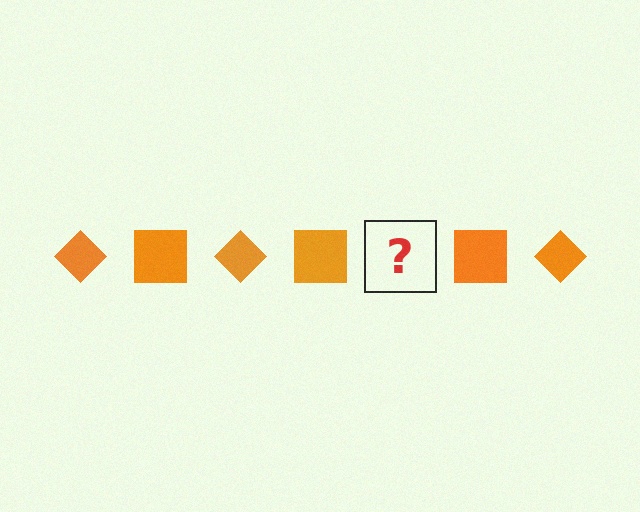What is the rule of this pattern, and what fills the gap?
The rule is that the pattern cycles through diamond, square shapes in orange. The gap should be filled with an orange diamond.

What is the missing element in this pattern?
The missing element is an orange diamond.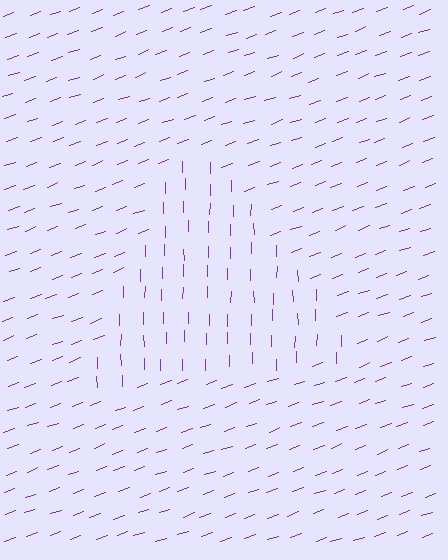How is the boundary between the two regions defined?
The boundary is defined purely by a change in line orientation (approximately 70 degrees difference). All lines are the same color and thickness.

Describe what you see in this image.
The image is filled with small purple line segments. A triangle region in the image has lines oriented differently from the surrounding lines, creating a visible texture boundary.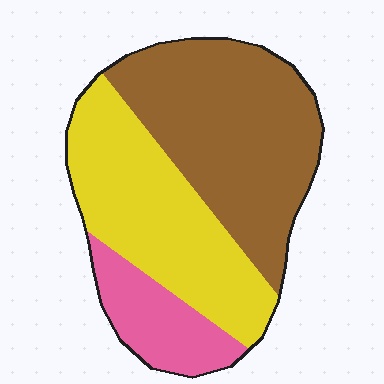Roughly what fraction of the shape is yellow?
Yellow covers roughly 40% of the shape.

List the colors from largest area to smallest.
From largest to smallest: brown, yellow, pink.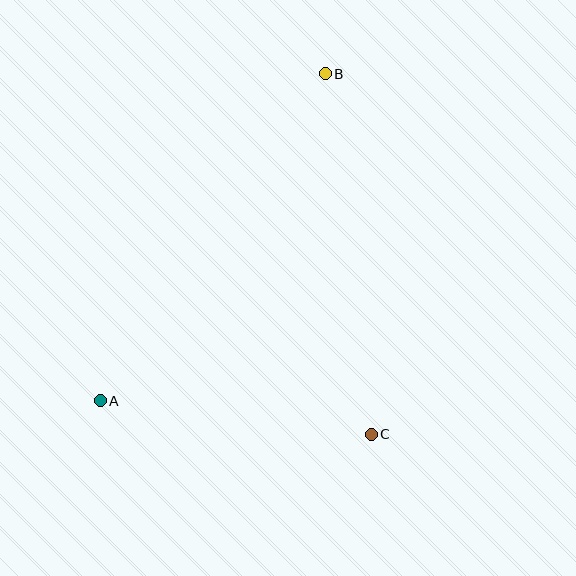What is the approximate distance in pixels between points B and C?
The distance between B and C is approximately 363 pixels.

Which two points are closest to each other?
Points A and C are closest to each other.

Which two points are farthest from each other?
Points A and B are farthest from each other.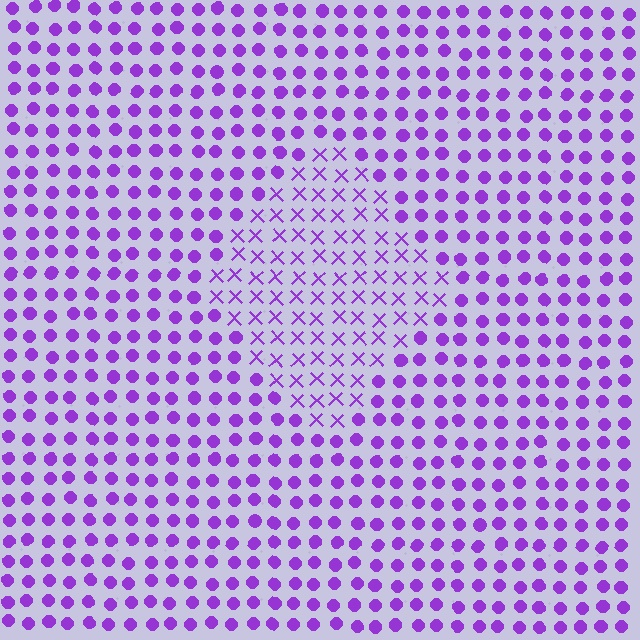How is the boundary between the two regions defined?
The boundary is defined by a change in element shape: X marks inside vs. circles outside. All elements share the same color and spacing.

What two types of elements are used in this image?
The image uses X marks inside the diamond region and circles outside it.